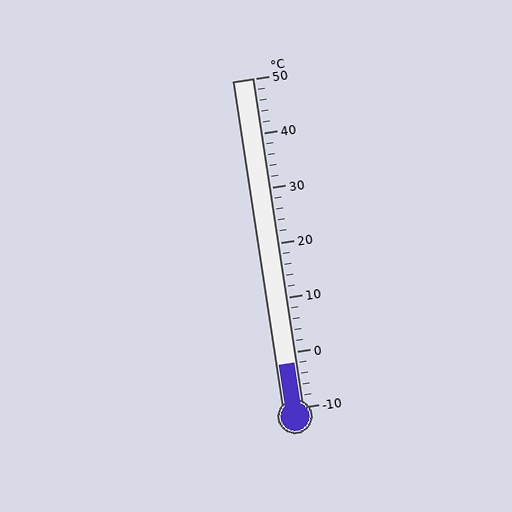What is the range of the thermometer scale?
The thermometer scale ranges from -10°C to 50°C.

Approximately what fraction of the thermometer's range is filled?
The thermometer is filled to approximately 15% of its range.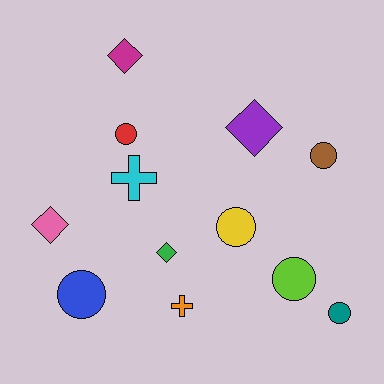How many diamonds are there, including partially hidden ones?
There are 4 diamonds.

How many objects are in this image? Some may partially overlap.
There are 12 objects.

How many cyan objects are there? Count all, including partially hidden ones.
There is 1 cyan object.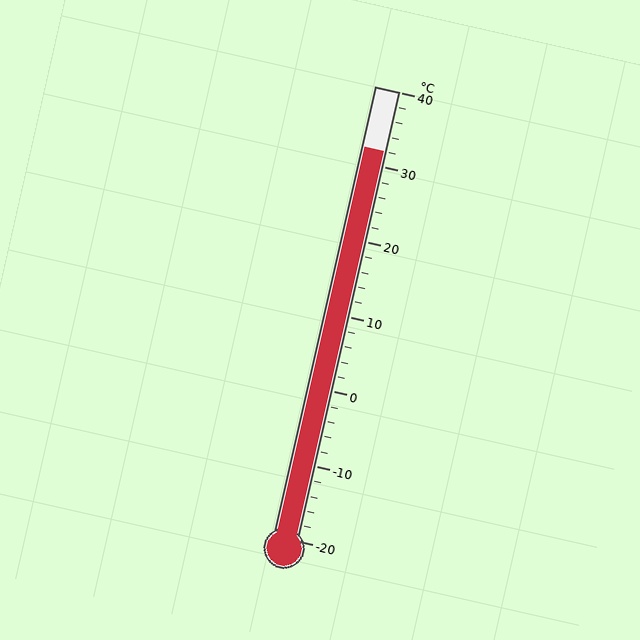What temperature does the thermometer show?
The thermometer shows approximately 32°C.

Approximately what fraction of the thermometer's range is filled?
The thermometer is filled to approximately 85% of its range.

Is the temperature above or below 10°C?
The temperature is above 10°C.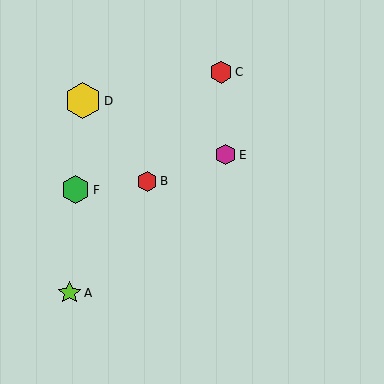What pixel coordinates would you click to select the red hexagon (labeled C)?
Click at (221, 72) to select the red hexagon C.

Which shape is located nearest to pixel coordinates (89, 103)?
The yellow hexagon (labeled D) at (83, 101) is nearest to that location.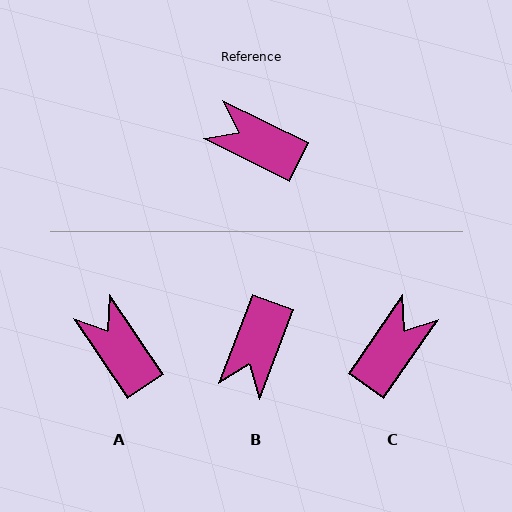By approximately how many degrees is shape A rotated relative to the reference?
Approximately 30 degrees clockwise.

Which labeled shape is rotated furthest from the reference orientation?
C, about 99 degrees away.